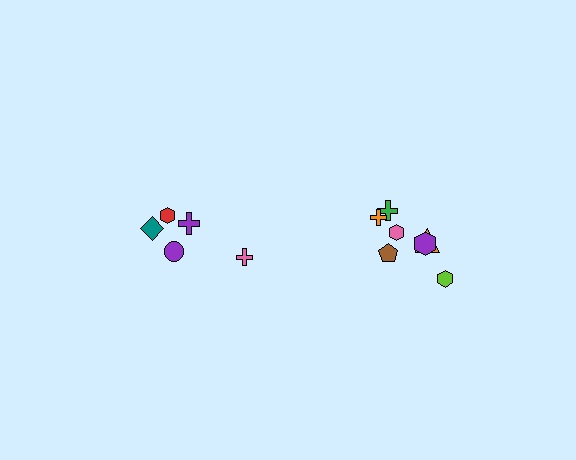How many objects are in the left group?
There are 5 objects.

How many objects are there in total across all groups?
There are 12 objects.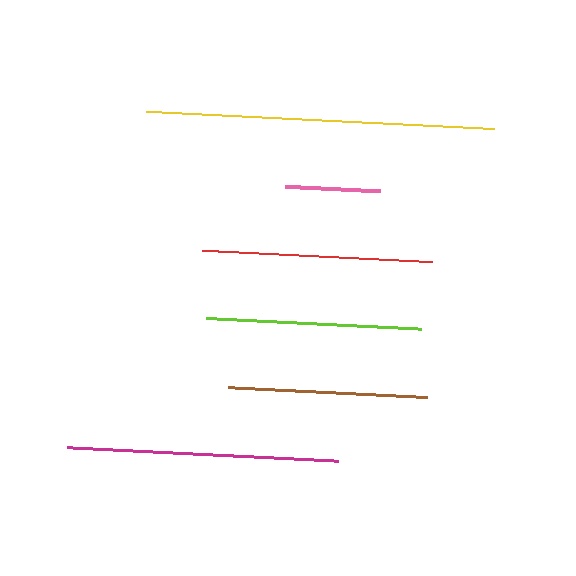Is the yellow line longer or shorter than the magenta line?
The yellow line is longer than the magenta line.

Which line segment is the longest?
The yellow line is the longest at approximately 349 pixels.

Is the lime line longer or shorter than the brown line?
The lime line is longer than the brown line.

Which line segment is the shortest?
The pink line is the shortest at approximately 95 pixels.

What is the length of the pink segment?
The pink segment is approximately 95 pixels long.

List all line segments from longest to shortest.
From longest to shortest: yellow, magenta, red, lime, brown, pink.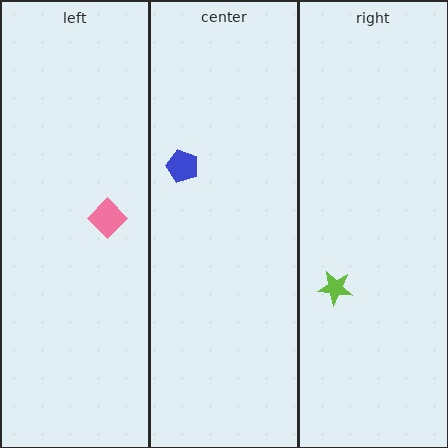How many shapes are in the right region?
1.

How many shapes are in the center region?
1.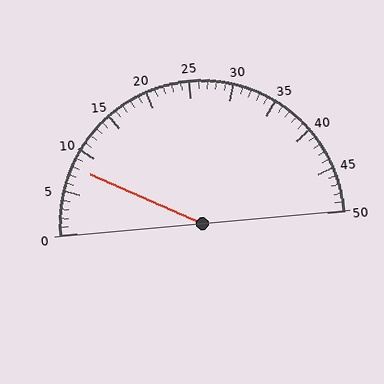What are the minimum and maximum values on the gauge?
The gauge ranges from 0 to 50.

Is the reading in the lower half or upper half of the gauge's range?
The reading is in the lower half of the range (0 to 50).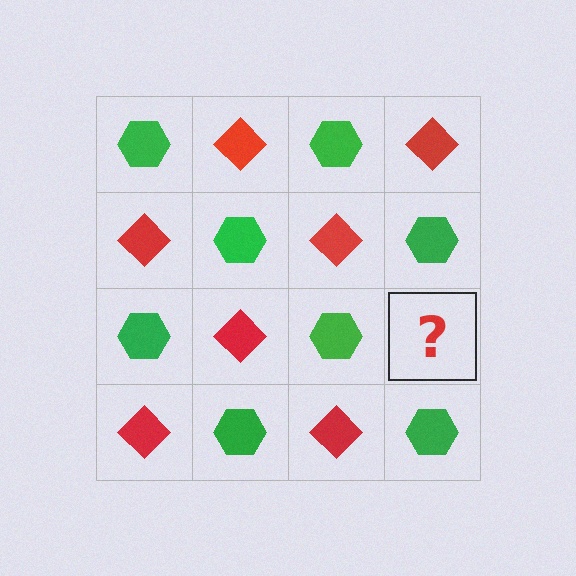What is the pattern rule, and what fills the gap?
The rule is that it alternates green hexagon and red diamond in a checkerboard pattern. The gap should be filled with a red diamond.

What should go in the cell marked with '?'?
The missing cell should contain a red diamond.